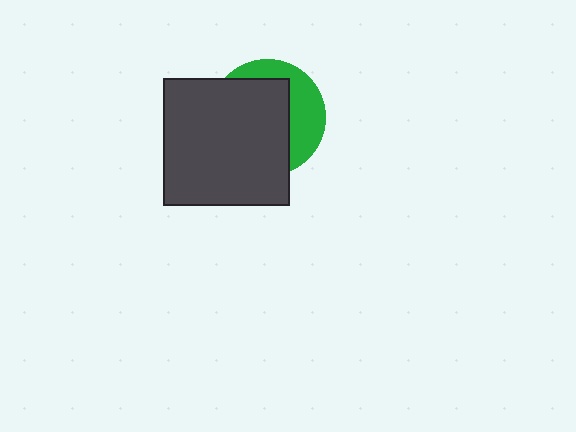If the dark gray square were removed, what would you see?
You would see the complete green circle.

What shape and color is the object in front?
The object in front is a dark gray square.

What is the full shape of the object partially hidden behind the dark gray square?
The partially hidden object is a green circle.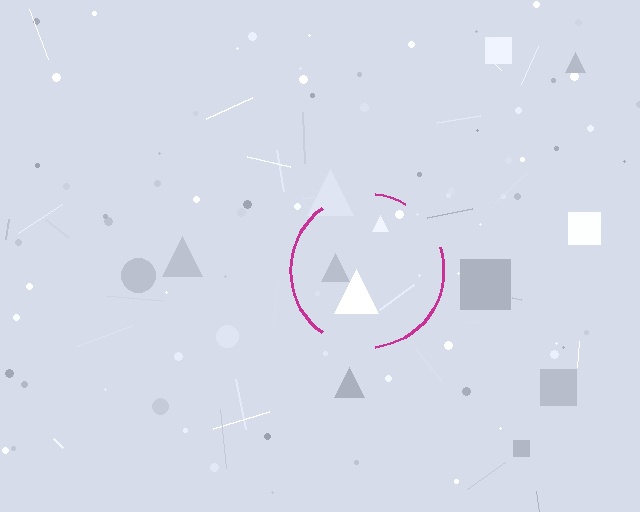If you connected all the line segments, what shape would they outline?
They would outline a circle.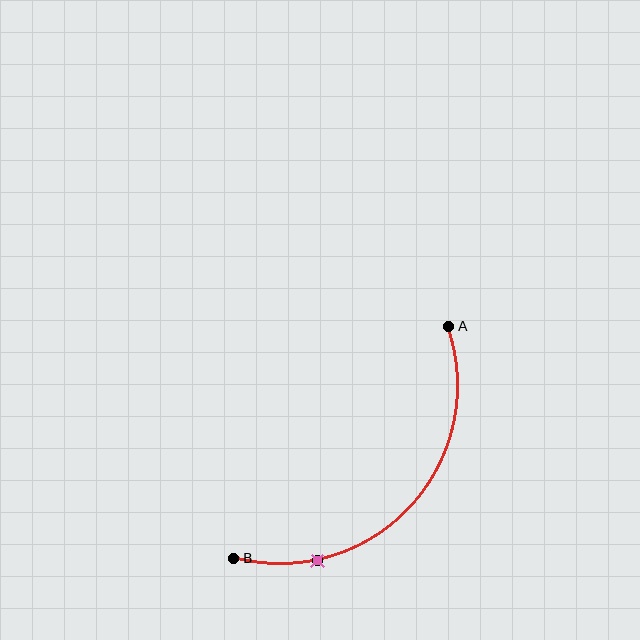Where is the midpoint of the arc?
The arc midpoint is the point on the curve farthest from the straight line joining A and B. It sits below and to the right of that line.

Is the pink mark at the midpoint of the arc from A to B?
No. The pink mark lies on the arc but is closer to endpoint B. The arc midpoint would be at the point on the curve equidistant along the arc from both A and B.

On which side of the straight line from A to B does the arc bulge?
The arc bulges below and to the right of the straight line connecting A and B.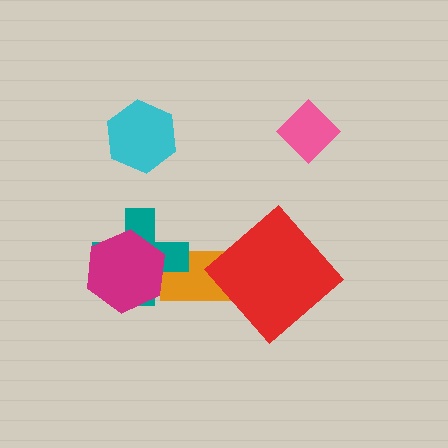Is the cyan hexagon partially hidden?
No, no other shape covers it.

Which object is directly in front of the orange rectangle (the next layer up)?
The teal cross is directly in front of the orange rectangle.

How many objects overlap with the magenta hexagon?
1 object overlaps with the magenta hexagon.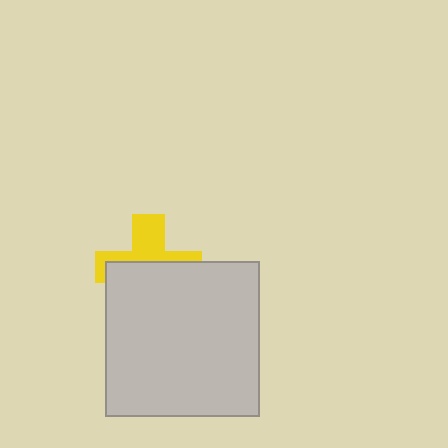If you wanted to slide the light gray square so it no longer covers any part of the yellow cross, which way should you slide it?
Slide it down — that is the most direct way to separate the two shapes.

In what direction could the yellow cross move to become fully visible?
The yellow cross could move up. That would shift it out from behind the light gray square entirely.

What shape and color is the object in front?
The object in front is a light gray square.